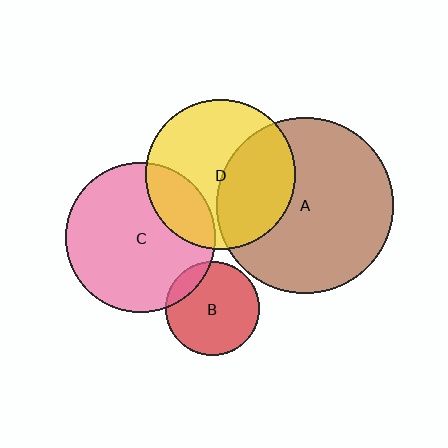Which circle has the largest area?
Circle A (brown).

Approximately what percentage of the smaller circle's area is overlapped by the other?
Approximately 15%.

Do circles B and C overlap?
Yes.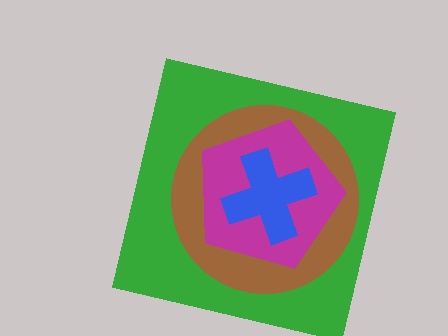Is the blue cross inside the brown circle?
Yes.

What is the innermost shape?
The blue cross.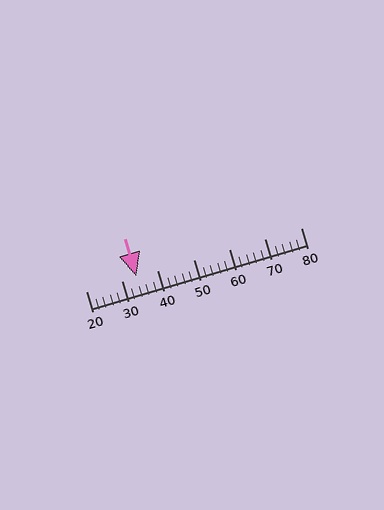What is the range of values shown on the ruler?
The ruler shows values from 20 to 80.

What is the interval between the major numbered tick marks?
The major tick marks are spaced 10 units apart.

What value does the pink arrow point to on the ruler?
The pink arrow points to approximately 34.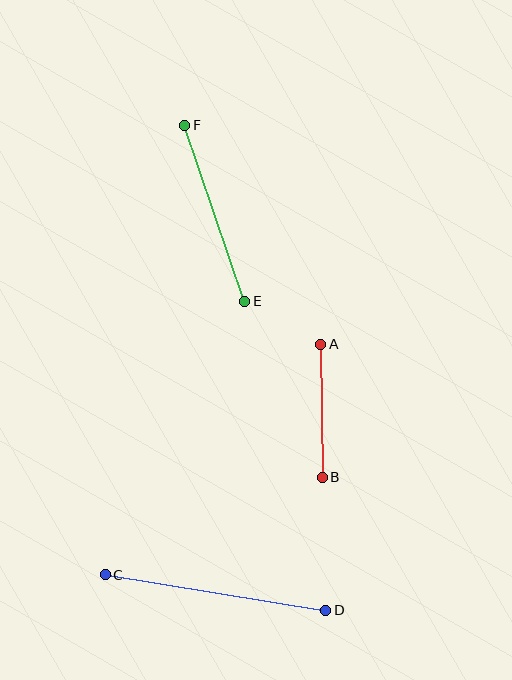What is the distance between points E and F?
The distance is approximately 186 pixels.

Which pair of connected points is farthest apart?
Points C and D are farthest apart.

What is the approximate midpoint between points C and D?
The midpoint is at approximately (215, 592) pixels.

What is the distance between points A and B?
The distance is approximately 133 pixels.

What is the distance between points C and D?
The distance is approximately 223 pixels.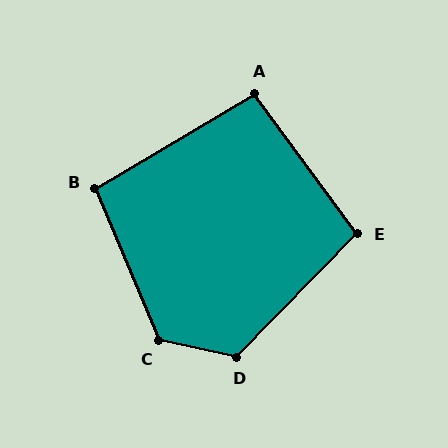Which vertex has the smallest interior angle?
A, at approximately 96 degrees.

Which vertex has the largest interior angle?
C, at approximately 125 degrees.